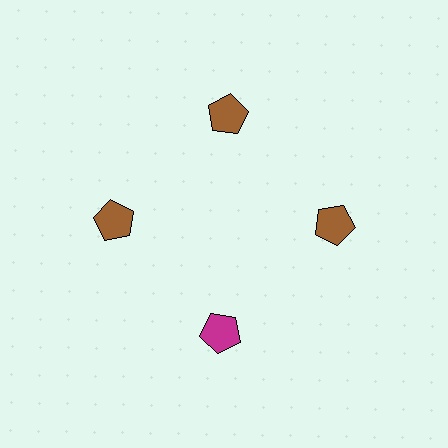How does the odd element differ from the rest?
It has a different color: magenta instead of brown.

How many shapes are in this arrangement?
There are 4 shapes arranged in a ring pattern.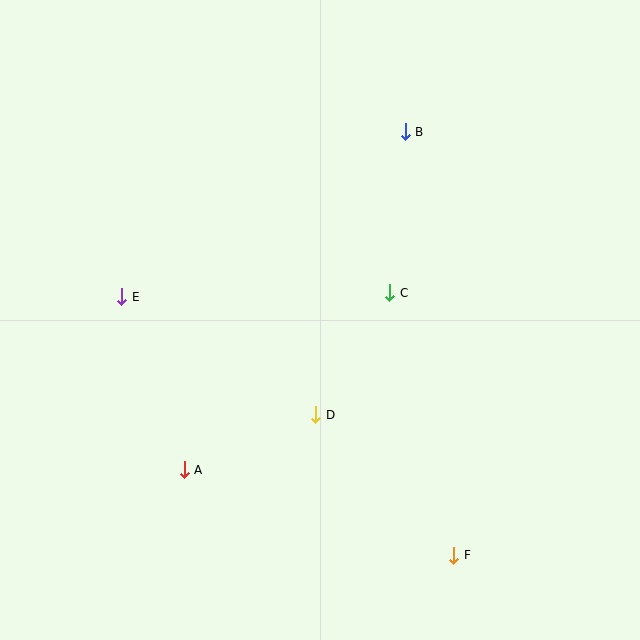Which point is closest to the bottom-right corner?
Point F is closest to the bottom-right corner.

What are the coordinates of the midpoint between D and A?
The midpoint between D and A is at (250, 442).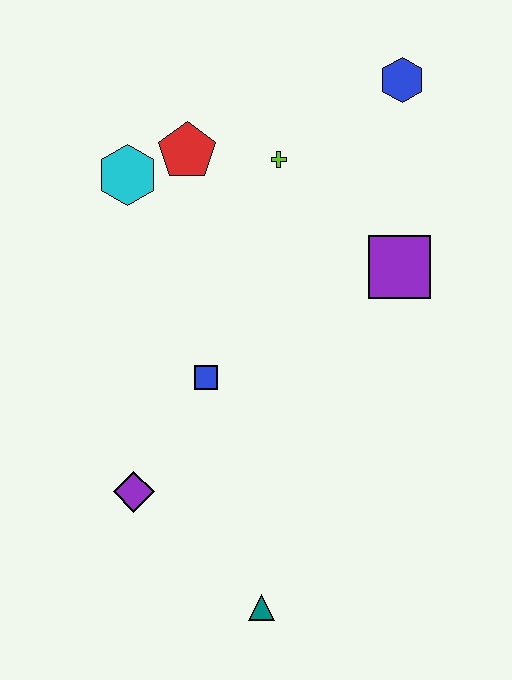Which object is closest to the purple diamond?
The blue square is closest to the purple diamond.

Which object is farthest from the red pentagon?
The teal triangle is farthest from the red pentagon.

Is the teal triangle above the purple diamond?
No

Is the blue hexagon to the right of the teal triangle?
Yes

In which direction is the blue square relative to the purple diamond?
The blue square is above the purple diamond.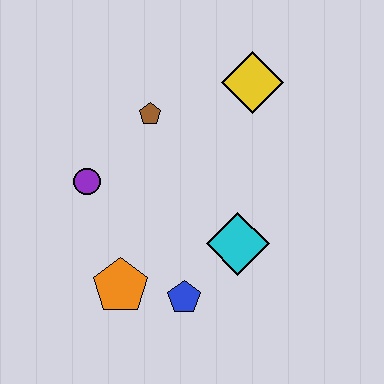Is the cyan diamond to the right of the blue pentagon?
Yes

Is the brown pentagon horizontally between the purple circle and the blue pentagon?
Yes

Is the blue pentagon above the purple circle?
No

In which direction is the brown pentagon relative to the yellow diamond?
The brown pentagon is to the left of the yellow diamond.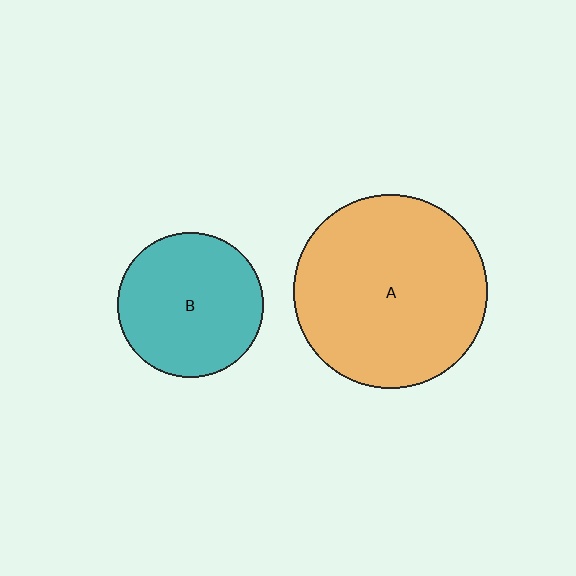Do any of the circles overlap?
No, none of the circles overlap.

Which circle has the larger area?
Circle A (orange).